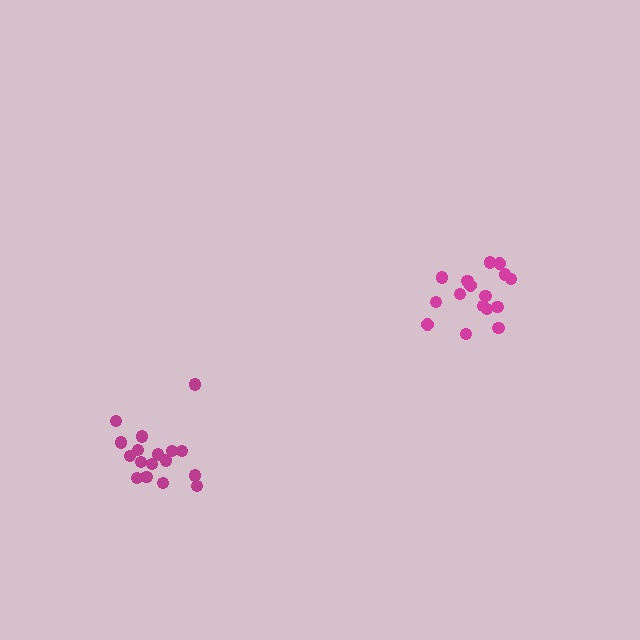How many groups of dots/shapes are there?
There are 2 groups.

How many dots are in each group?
Group 1: 17 dots, Group 2: 16 dots (33 total).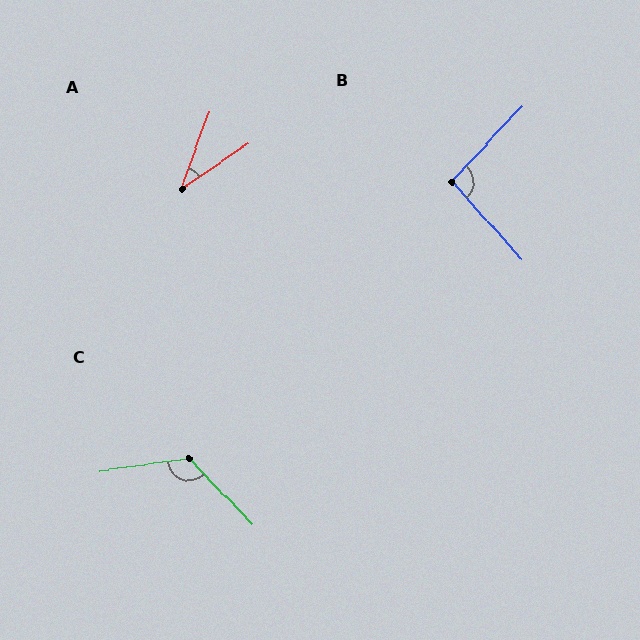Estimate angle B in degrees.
Approximately 95 degrees.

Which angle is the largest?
C, at approximately 126 degrees.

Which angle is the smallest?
A, at approximately 36 degrees.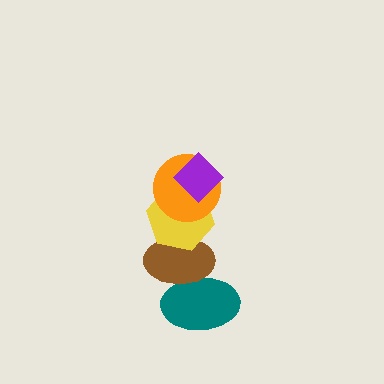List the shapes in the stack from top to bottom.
From top to bottom: the purple diamond, the orange circle, the yellow hexagon, the brown ellipse, the teal ellipse.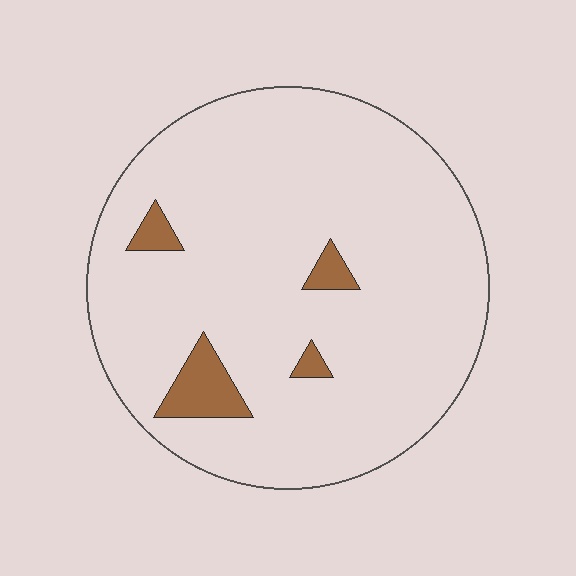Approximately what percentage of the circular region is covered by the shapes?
Approximately 5%.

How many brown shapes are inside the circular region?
4.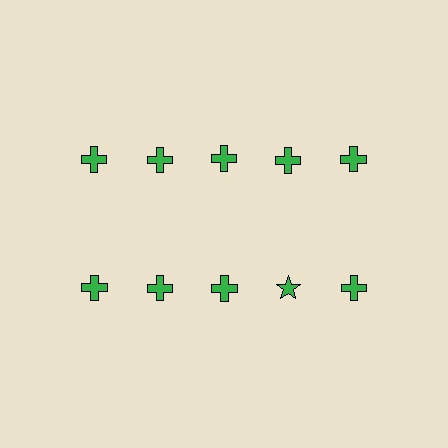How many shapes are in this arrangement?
There are 10 shapes arranged in a grid pattern.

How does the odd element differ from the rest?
It has a different shape: star instead of cross.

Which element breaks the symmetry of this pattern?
The green star in the second row, second from right column breaks the symmetry. All other shapes are green crosses.